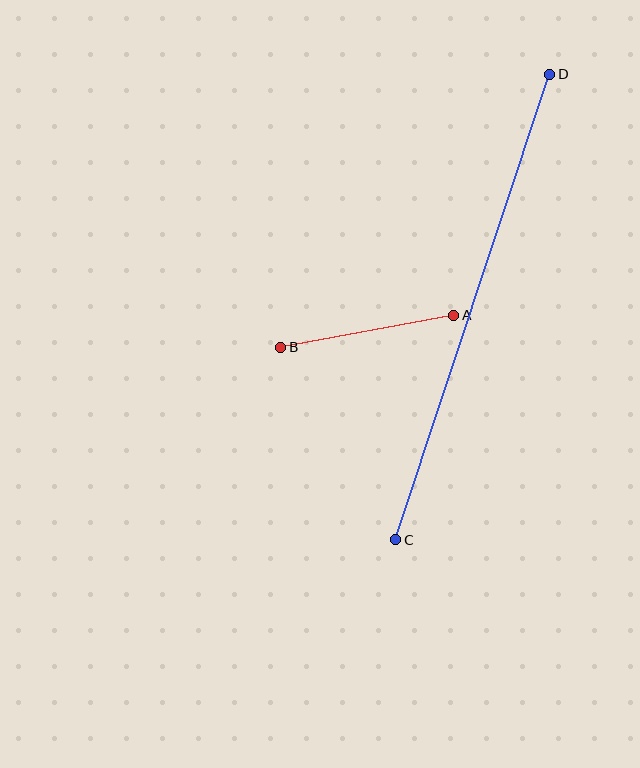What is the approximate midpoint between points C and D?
The midpoint is at approximately (473, 307) pixels.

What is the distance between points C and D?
The distance is approximately 490 pixels.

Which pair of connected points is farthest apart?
Points C and D are farthest apart.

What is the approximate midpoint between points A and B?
The midpoint is at approximately (367, 331) pixels.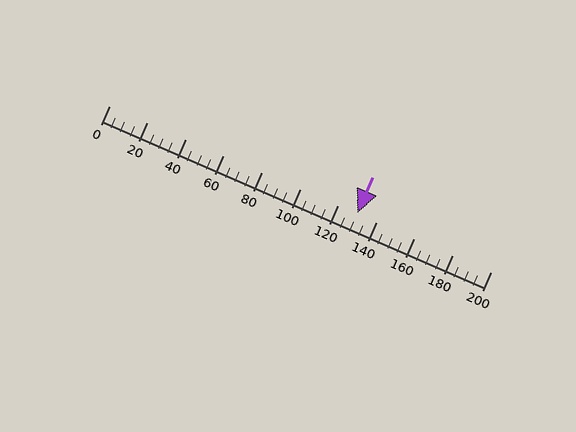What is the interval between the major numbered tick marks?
The major tick marks are spaced 20 units apart.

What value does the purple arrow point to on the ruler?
The purple arrow points to approximately 130.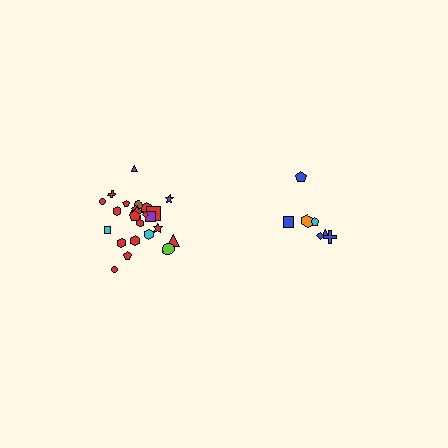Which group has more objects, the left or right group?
The left group.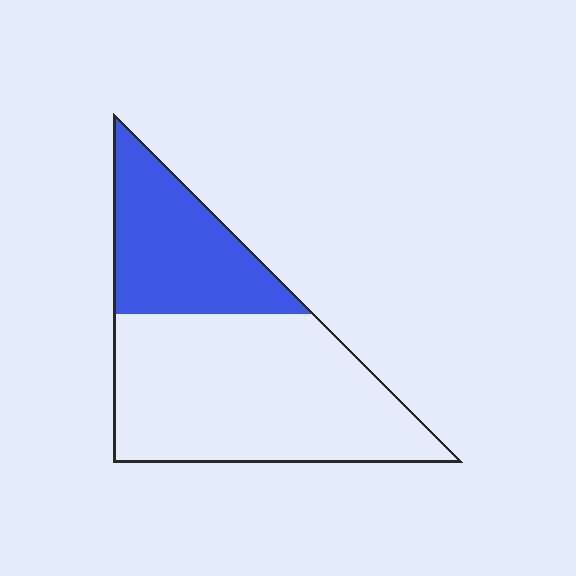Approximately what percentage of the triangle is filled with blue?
Approximately 35%.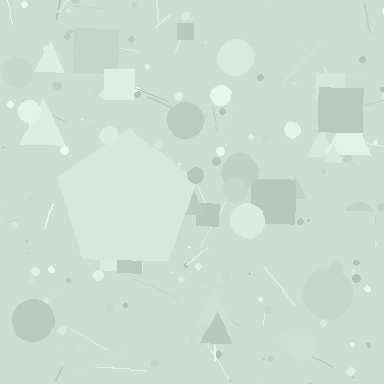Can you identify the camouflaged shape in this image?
The camouflaged shape is a pentagon.